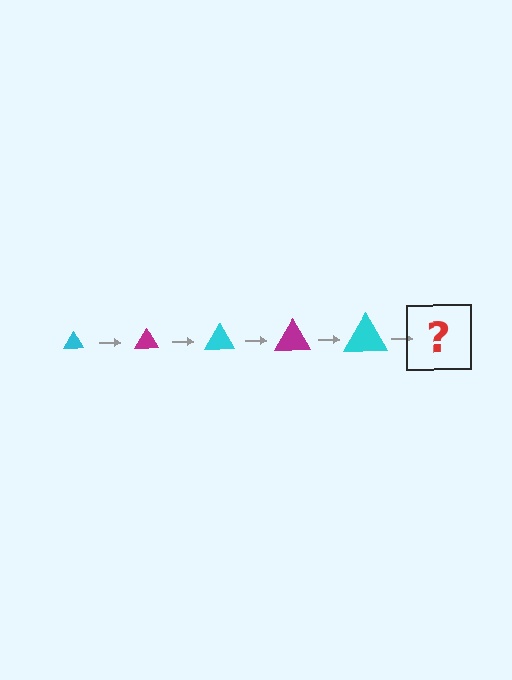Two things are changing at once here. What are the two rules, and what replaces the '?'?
The two rules are that the triangle grows larger each step and the color cycles through cyan and magenta. The '?' should be a magenta triangle, larger than the previous one.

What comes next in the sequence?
The next element should be a magenta triangle, larger than the previous one.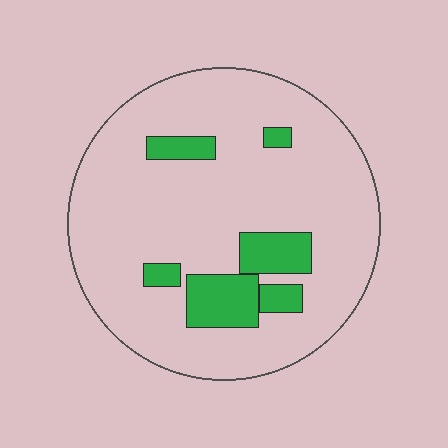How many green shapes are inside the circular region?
6.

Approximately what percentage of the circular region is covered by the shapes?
Approximately 15%.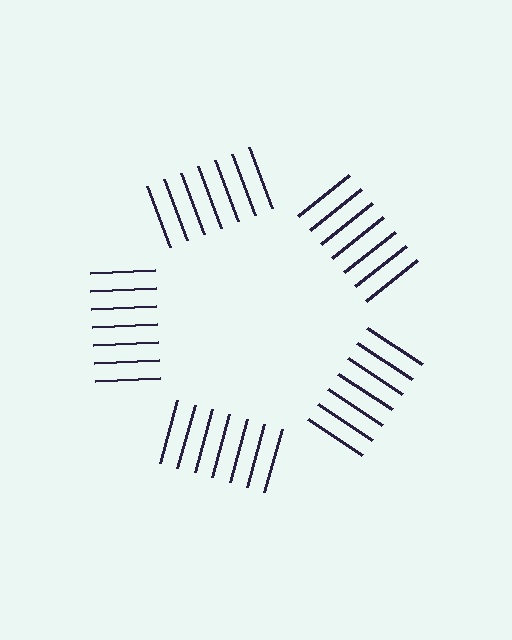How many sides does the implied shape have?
5 sides — the line-ends trace a pentagon.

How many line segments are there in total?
35 — 7 along each of the 5 edges.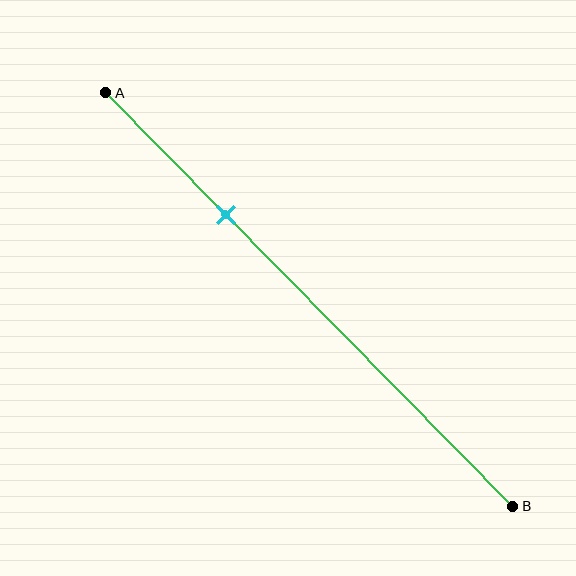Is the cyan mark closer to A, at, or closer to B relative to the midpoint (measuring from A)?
The cyan mark is closer to point A than the midpoint of segment AB.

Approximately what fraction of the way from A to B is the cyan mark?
The cyan mark is approximately 30% of the way from A to B.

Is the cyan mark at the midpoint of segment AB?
No, the mark is at about 30% from A, not at the 50% midpoint.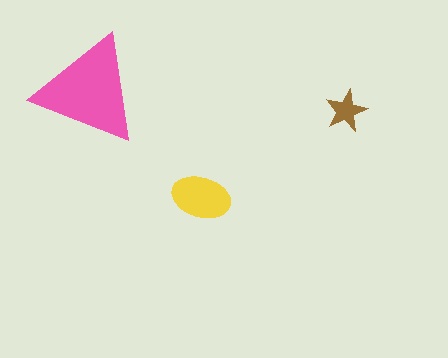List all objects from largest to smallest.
The pink triangle, the yellow ellipse, the brown star.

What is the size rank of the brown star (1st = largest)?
3rd.